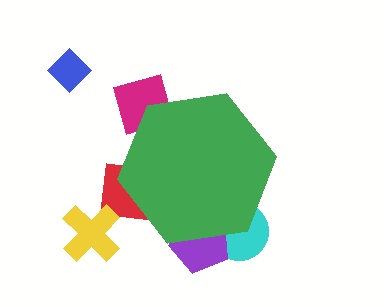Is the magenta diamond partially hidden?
Yes, the magenta diamond is partially hidden behind the green hexagon.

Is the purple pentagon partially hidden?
Yes, the purple pentagon is partially hidden behind the green hexagon.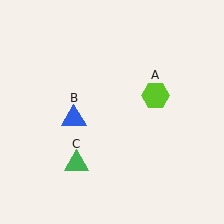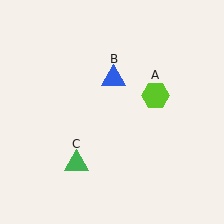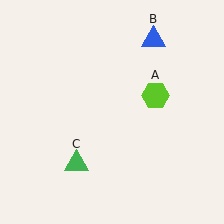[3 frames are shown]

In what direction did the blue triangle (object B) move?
The blue triangle (object B) moved up and to the right.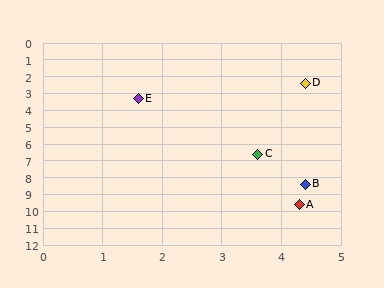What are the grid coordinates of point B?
Point B is at approximately (4.4, 8.4).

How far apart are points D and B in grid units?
Points D and B are about 6.0 grid units apart.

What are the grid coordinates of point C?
Point C is at approximately (3.6, 6.6).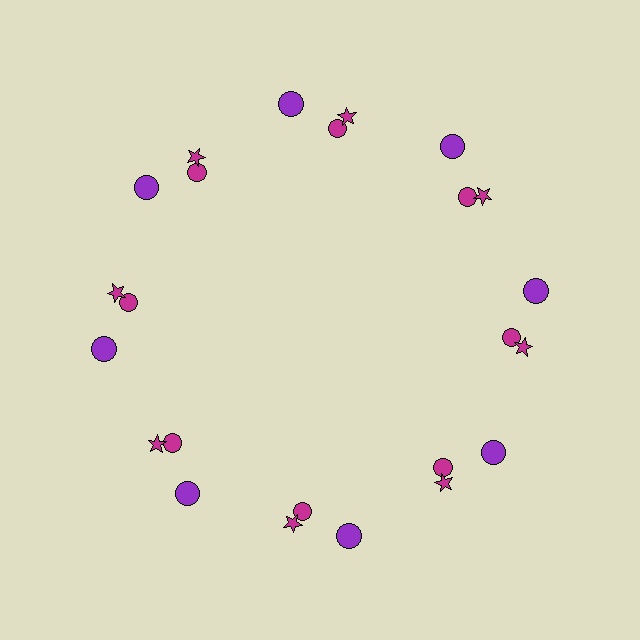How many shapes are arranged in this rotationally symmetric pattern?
There are 24 shapes, arranged in 8 groups of 3.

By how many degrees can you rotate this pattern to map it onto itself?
The pattern maps onto itself every 45 degrees of rotation.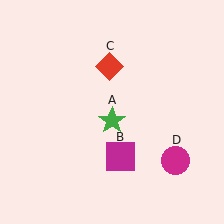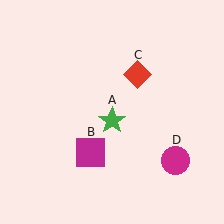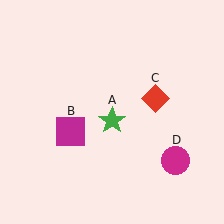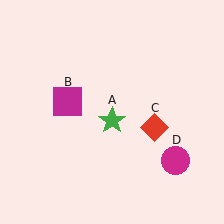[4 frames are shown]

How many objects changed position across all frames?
2 objects changed position: magenta square (object B), red diamond (object C).